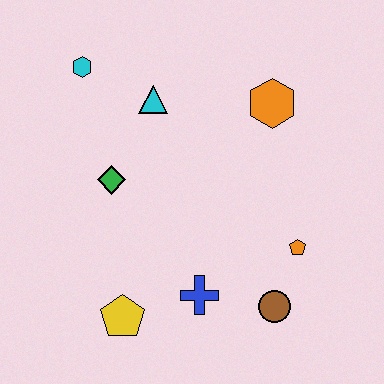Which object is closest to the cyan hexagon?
The cyan triangle is closest to the cyan hexagon.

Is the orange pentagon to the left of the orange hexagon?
No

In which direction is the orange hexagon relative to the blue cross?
The orange hexagon is above the blue cross.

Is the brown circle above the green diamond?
No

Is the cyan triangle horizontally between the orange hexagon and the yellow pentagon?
Yes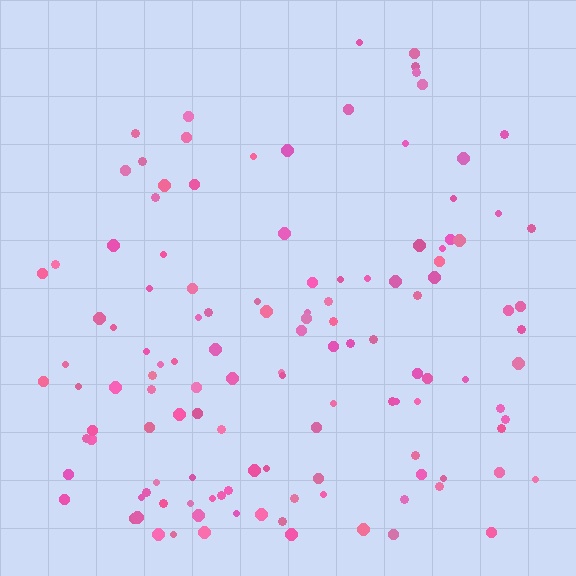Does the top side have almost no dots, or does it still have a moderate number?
Still a moderate number, just noticeably fewer than the bottom.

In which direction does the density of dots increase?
From top to bottom, with the bottom side densest.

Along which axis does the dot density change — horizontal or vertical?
Vertical.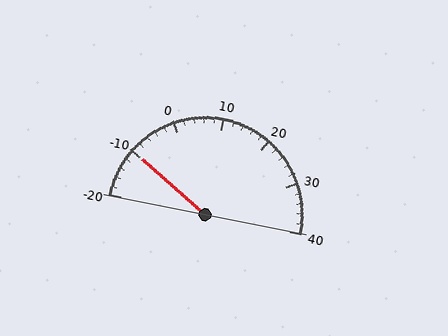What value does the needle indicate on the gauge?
The needle indicates approximately -10.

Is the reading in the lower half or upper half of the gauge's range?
The reading is in the lower half of the range (-20 to 40).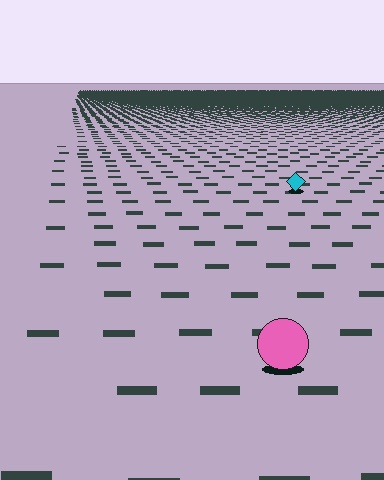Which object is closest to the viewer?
The pink circle is closest. The texture marks near it are larger and more spread out.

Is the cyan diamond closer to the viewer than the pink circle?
No. The pink circle is closer — you can tell from the texture gradient: the ground texture is coarser near it.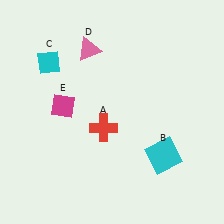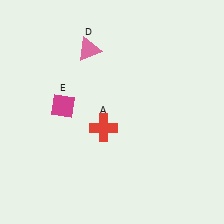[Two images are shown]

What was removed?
The cyan diamond (C), the cyan square (B) were removed in Image 2.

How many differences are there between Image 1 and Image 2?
There are 2 differences between the two images.